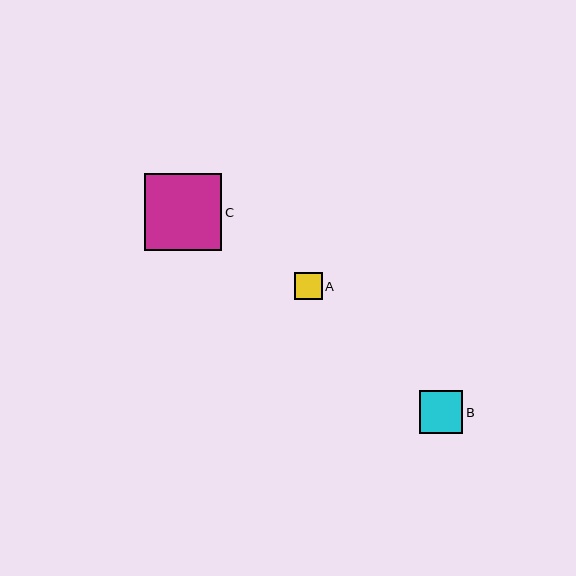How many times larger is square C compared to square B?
Square C is approximately 1.8 times the size of square B.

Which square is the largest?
Square C is the largest with a size of approximately 77 pixels.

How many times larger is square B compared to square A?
Square B is approximately 1.6 times the size of square A.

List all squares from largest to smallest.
From largest to smallest: C, B, A.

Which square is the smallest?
Square A is the smallest with a size of approximately 28 pixels.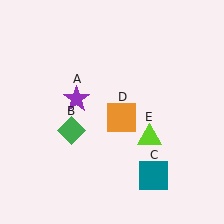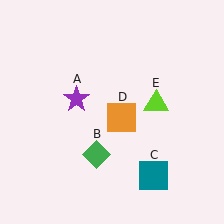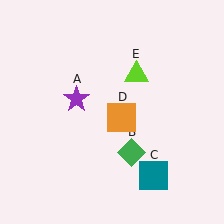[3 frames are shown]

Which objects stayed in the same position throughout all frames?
Purple star (object A) and teal square (object C) and orange square (object D) remained stationary.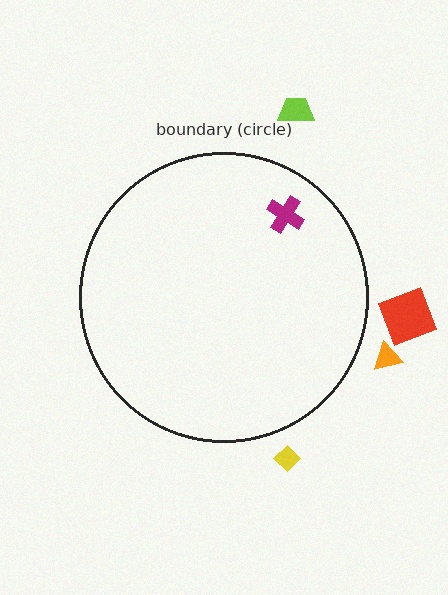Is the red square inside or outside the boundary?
Outside.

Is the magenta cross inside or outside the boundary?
Inside.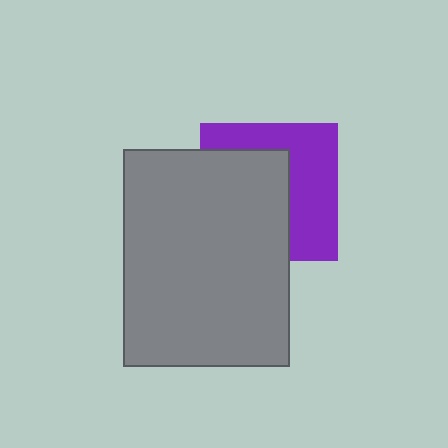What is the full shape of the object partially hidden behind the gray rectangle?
The partially hidden object is a purple square.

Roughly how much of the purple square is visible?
About half of it is visible (roughly 47%).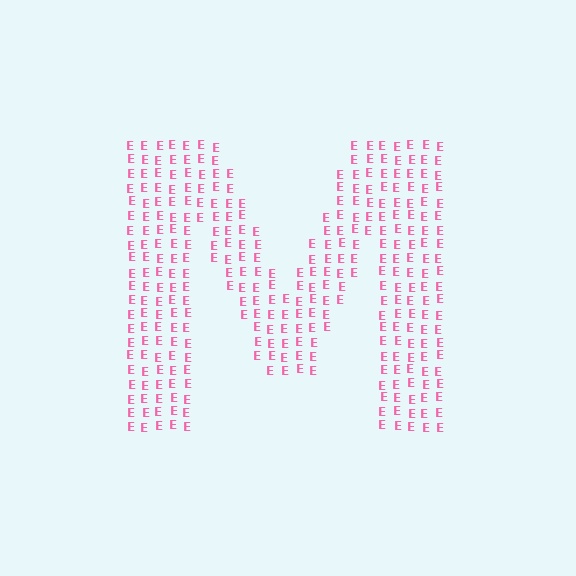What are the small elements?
The small elements are letter E's.